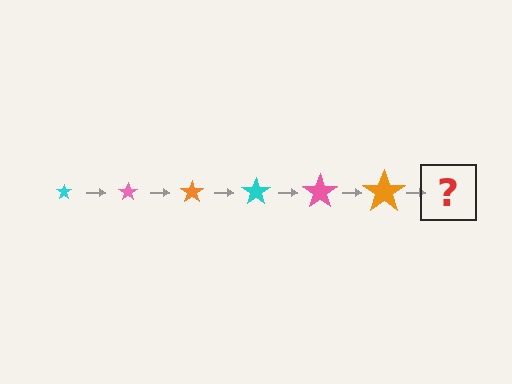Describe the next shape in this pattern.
It should be a cyan star, larger than the previous one.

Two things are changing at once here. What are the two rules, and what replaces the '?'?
The two rules are that the star grows larger each step and the color cycles through cyan, pink, and orange. The '?' should be a cyan star, larger than the previous one.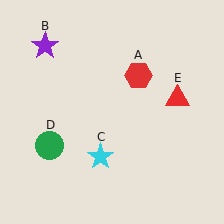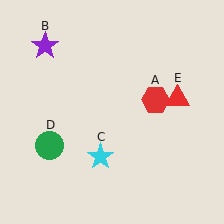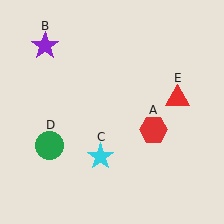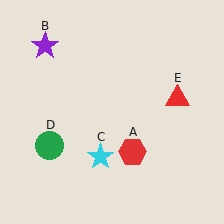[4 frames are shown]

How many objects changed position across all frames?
1 object changed position: red hexagon (object A).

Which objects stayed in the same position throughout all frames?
Purple star (object B) and cyan star (object C) and green circle (object D) and red triangle (object E) remained stationary.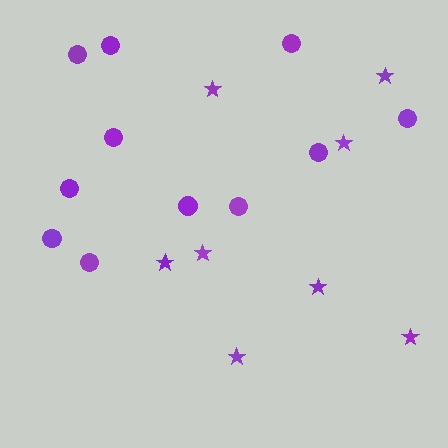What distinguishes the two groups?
There are 2 groups: one group of stars (8) and one group of circles (11).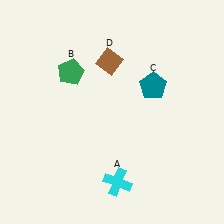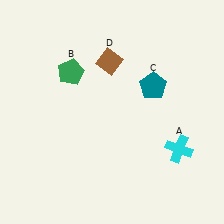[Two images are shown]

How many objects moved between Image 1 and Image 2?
1 object moved between the two images.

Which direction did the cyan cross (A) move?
The cyan cross (A) moved right.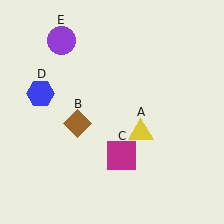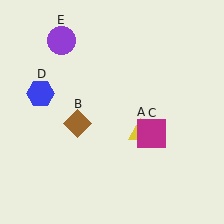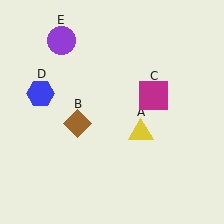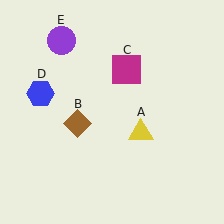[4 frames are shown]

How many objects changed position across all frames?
1 object changed position: magenta square (object C).